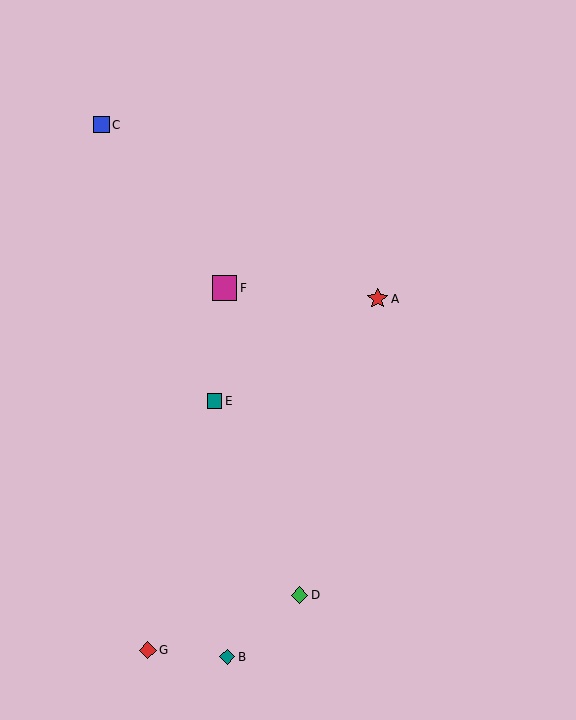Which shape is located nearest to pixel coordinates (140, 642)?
The red diamond (labeled G) at (148, 650) is nearest to that location.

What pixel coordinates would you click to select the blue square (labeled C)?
Click at (101, 125) to select the blue square C.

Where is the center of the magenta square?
The center of the magenta square is at (225, 288).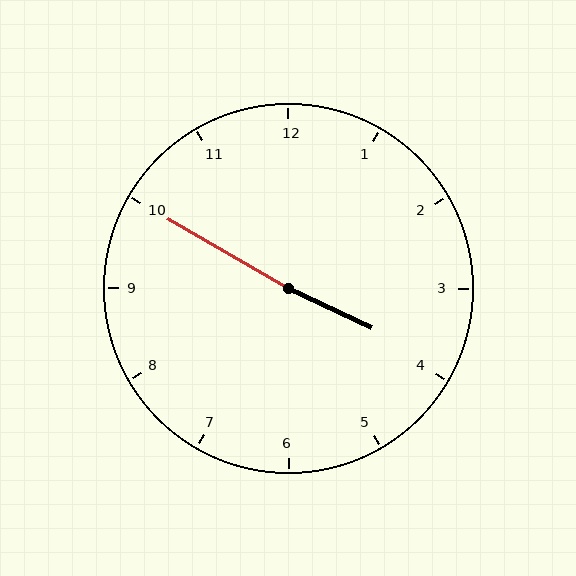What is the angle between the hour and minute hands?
Approximately 175 degrees.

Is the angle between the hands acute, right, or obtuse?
It is obtuse.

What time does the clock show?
3:50.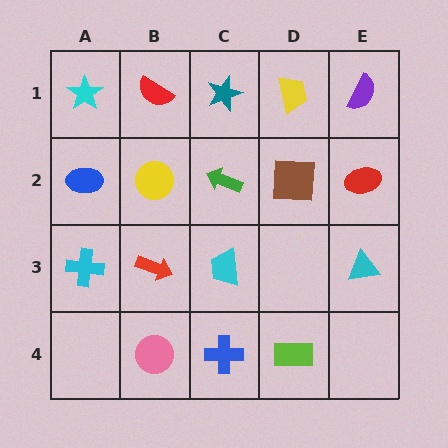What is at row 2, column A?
A blue ellipse.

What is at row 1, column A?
A cyan star.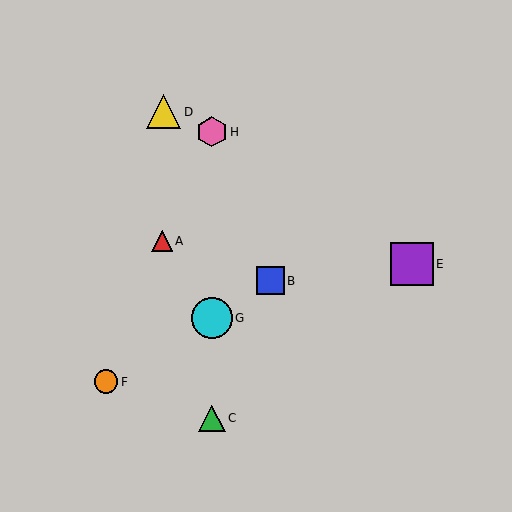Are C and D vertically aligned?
No, C is at x≈212 and D is at x≈164.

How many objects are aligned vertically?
3 objects (C, G, H) are aligned vertically.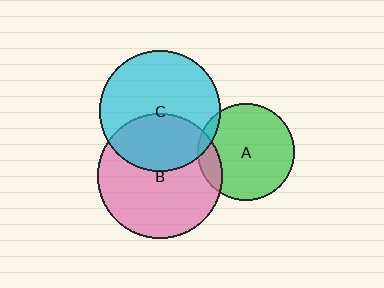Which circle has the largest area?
Circle B (pink).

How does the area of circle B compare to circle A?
Approximately 1.7 times.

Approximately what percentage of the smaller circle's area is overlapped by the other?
Approximately 5%.